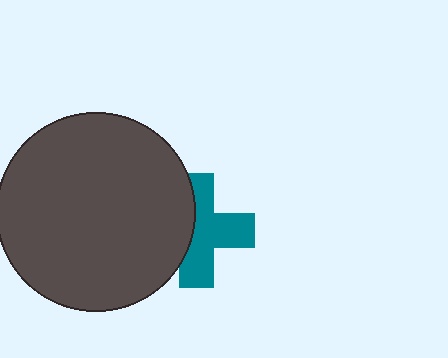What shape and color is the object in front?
The object in front is a dark gray circle.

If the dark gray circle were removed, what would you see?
You would see the complete teal cross.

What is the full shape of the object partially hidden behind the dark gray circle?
The partially hidden object is a teal cross.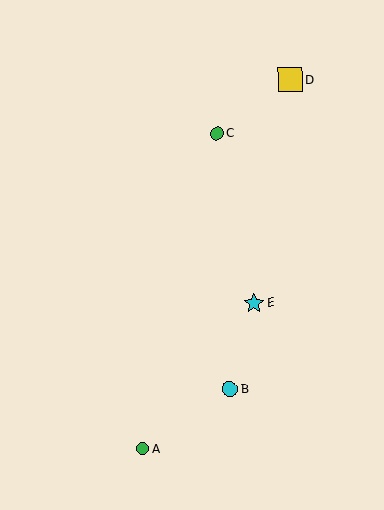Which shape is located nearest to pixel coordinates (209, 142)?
The green circle (labeled C) at (216, 134) is nearest to that location.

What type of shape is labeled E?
Shape E is a cyan star.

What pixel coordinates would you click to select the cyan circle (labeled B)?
Click at (230, 389) to select the cyan circle B.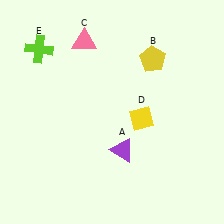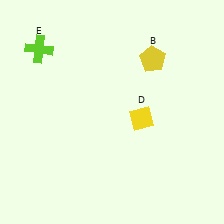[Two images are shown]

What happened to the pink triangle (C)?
The pink triangle (C) was removed in Image 2. It was in the top-left area of Image 1.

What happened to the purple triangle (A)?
The purple triangle (A) was removed in Image 2. It was in the bottom-right area of Image 1.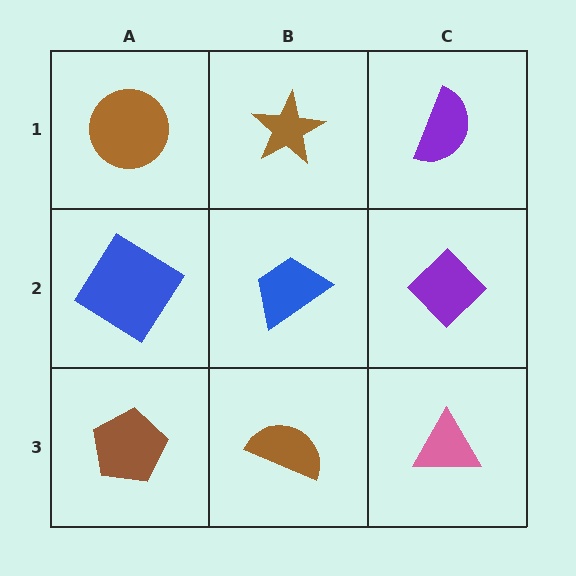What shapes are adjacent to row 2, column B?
A brown star (row 1, column B), a brown semicircle (row 3, column B), a blue diamond (row 2, column A), a purple diamond (row 2, column C).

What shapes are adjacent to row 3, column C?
A purple diamond (row 2, column C), a brown semicircle (row 3, column B).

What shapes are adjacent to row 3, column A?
A blue diamond (row 2, column A), a brown semicircle (row 3, column B).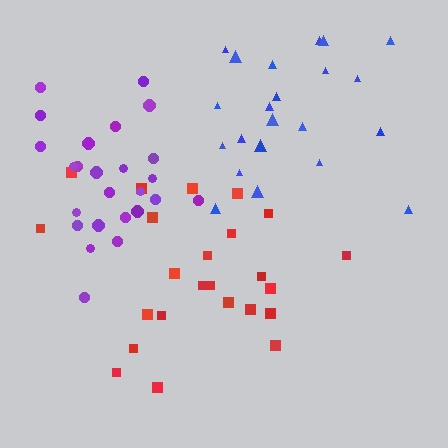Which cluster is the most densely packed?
Purple.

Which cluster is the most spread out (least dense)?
Blue.